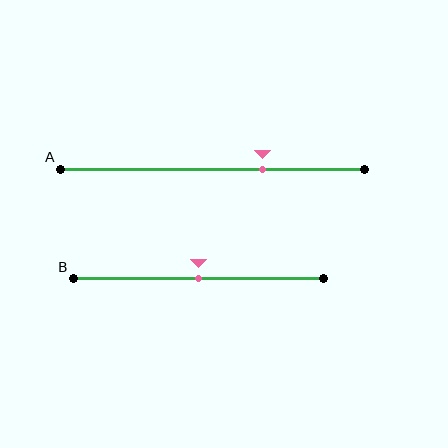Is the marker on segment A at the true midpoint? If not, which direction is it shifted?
No, the marker on segment A is shifted to the right by about 17% of the segment length.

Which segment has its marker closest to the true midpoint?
Segment B has its marker closest to the true midpoint.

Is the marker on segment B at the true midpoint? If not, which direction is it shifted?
Yes, the marker on segment B is at the true midpoint.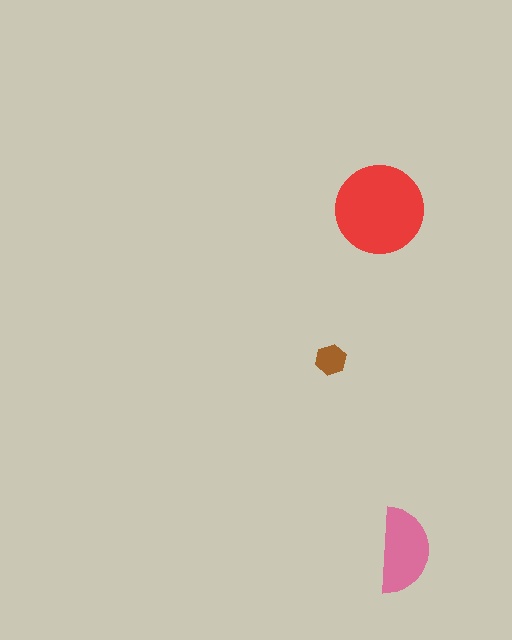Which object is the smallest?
The brown hexagon.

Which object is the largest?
The red circle.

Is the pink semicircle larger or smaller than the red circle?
Smaller.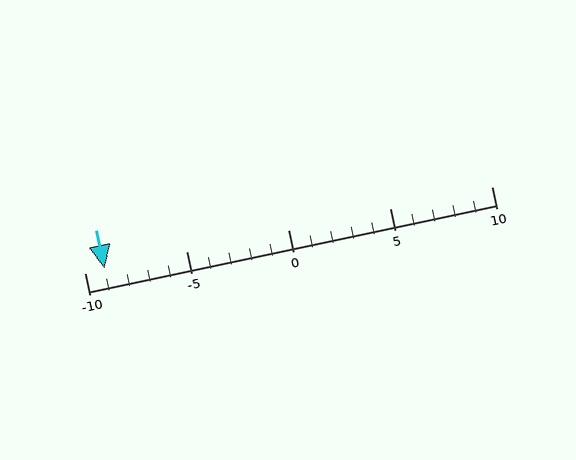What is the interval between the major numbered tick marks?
The major tick marks are spaced 5 units apart.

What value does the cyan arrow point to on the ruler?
The cyan arrow points to approximately -9.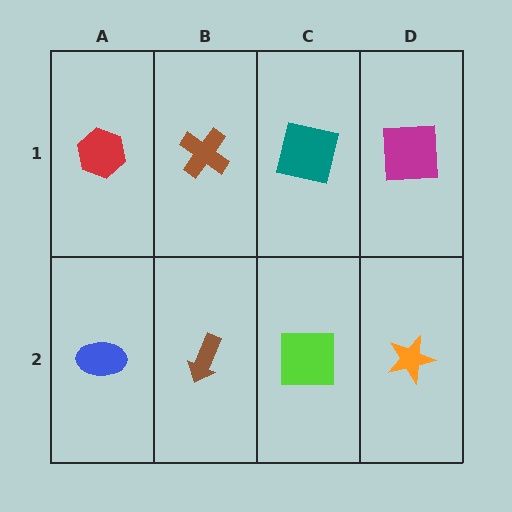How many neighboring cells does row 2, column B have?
3.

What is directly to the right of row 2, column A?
A brown arrow.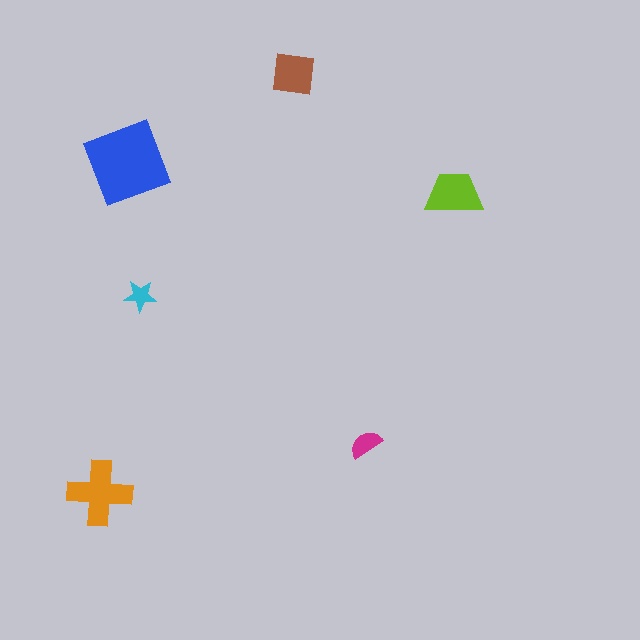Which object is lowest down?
The orange cross is bottommost.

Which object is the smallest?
The cyan star.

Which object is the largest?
The blue square.